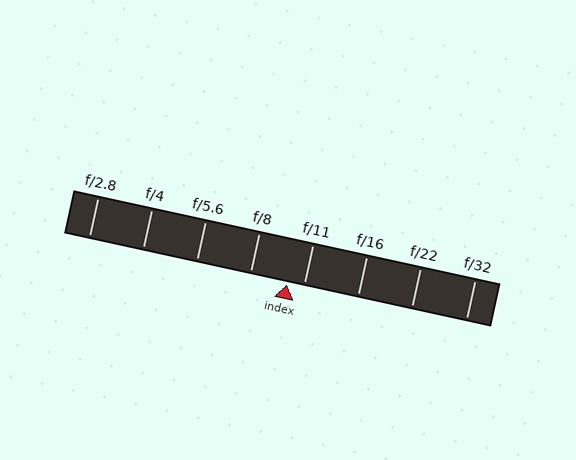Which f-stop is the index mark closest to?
The index mark is closest to f/11.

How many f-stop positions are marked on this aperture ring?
There are 8 f-stop positions marked.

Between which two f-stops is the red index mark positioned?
The index mark is between f/8 and f/11.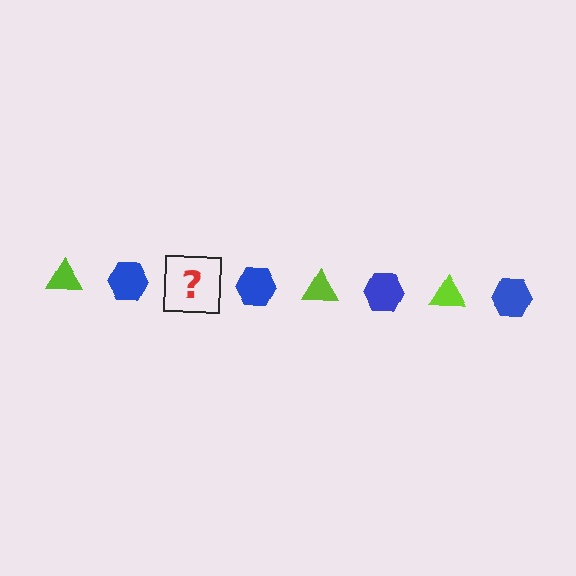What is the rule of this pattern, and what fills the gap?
The rule is that the pattern alternates between lime triangle and blue hexagon. The gap should be filled with a lime triangle.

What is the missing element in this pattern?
The missing element is a lime triangle.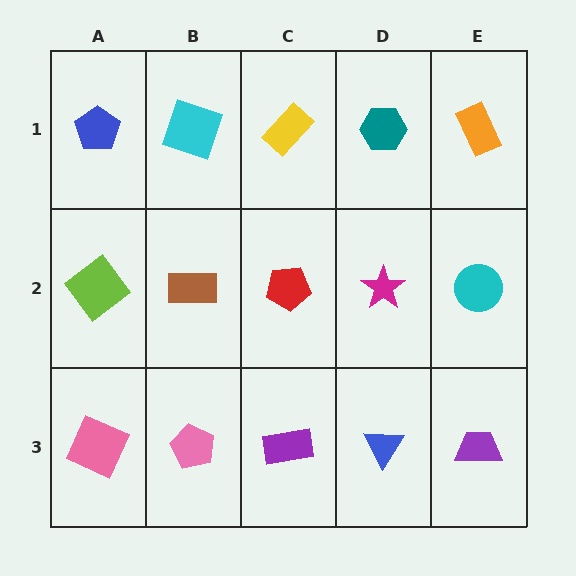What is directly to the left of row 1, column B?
A blue pentagon.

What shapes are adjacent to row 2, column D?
A teal hexagon (row 1, column D), a blue triangle (row 3, column D), a red pentagon (row 2, column C), a cyan circle (row 2, column E).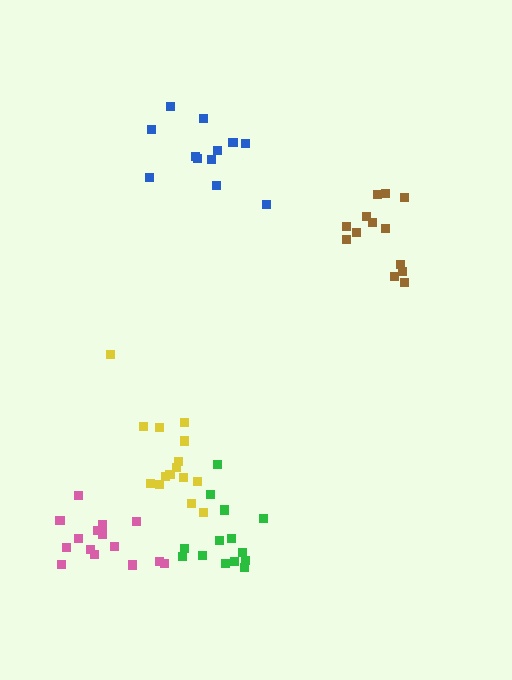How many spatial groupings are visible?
There are 5 spatial groupings.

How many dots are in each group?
Group 1: 15 dots, Group 2: 15 dots, Group 3: 12 dots, Group 4: 14 dots, Group 5: 13 dots (69 total).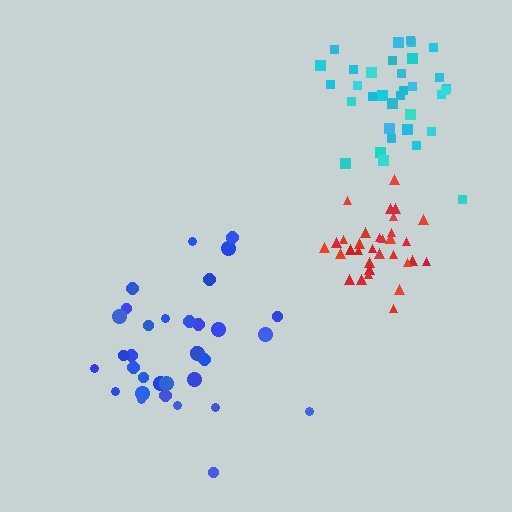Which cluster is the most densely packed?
Red.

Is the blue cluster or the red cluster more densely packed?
Red.